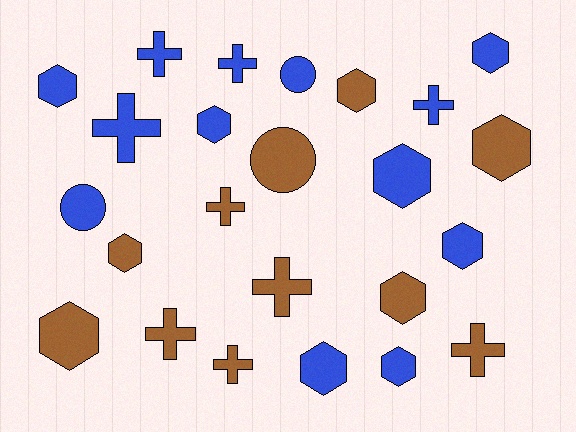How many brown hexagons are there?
There are 5 brown hexagons.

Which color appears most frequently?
Blue, with 13 objects.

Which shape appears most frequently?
Hexagon, with 12 objects.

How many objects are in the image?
There are 24 objects.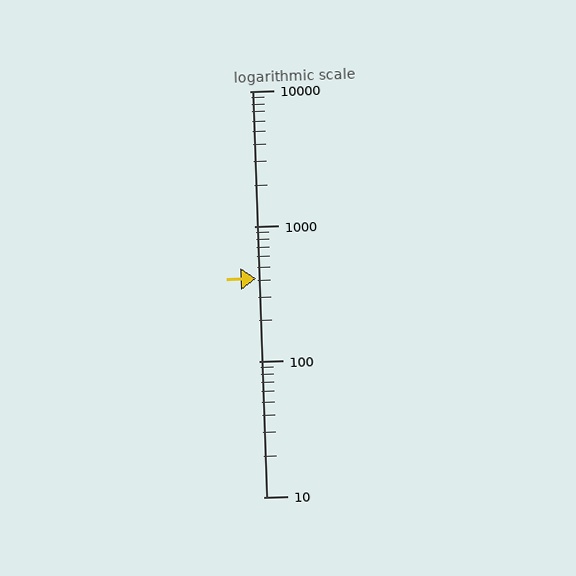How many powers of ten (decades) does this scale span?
The scale spans 3 decades, from 10 to 10000.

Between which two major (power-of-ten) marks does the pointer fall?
The pointer is between 100 and 1000.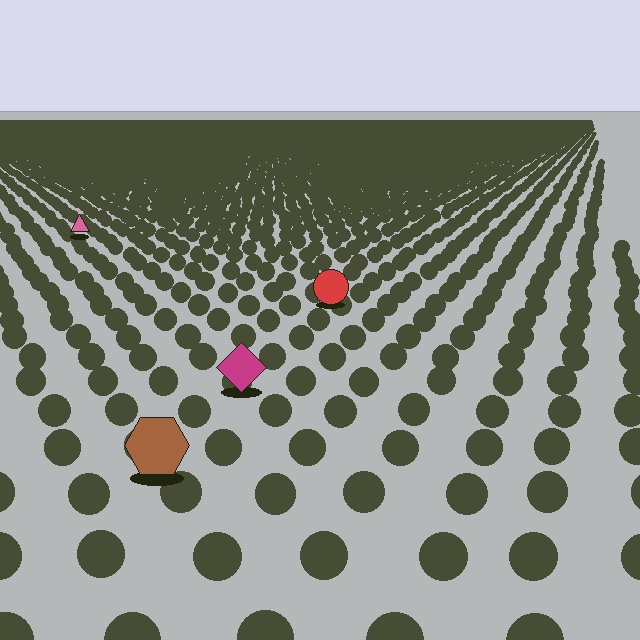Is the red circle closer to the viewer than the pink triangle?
Yes. The red circle is closer — you can tell from the texture gradient: the ground texture is coarser near it.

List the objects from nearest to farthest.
From nearest to farthest: the brown hexagon, the magenta diamond, the red circle, the pink triangle.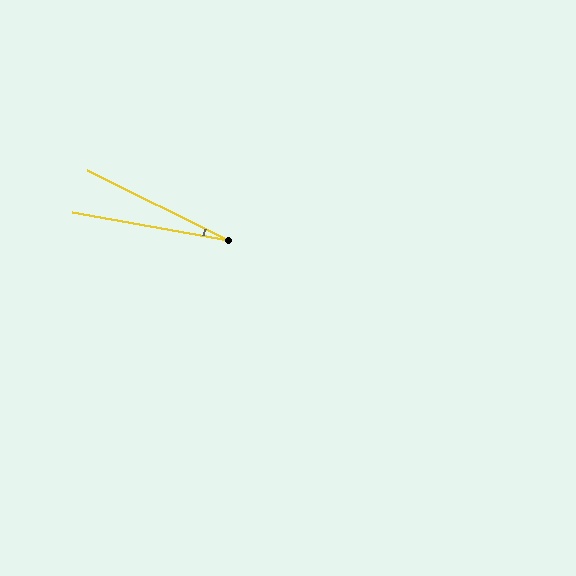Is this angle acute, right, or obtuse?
It is acute.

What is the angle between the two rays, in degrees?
Approximately 16 degrees.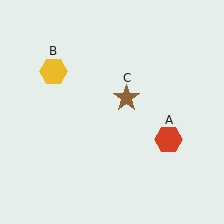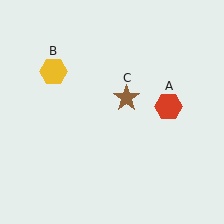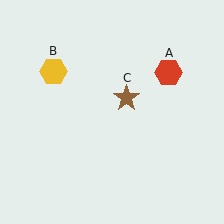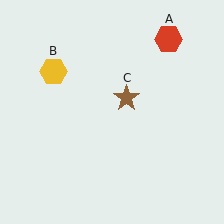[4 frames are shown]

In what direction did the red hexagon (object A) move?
The red hexagon (object A) moved up.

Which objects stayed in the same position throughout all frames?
Yellow hexagon (object B) and brown star (object C) remained stationary.